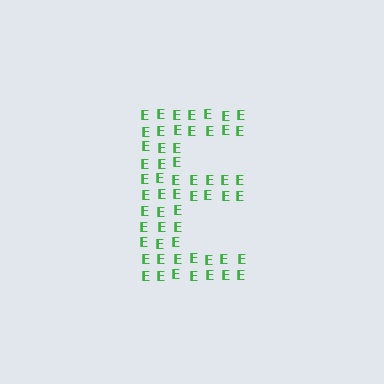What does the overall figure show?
The overall figure shows the letter E.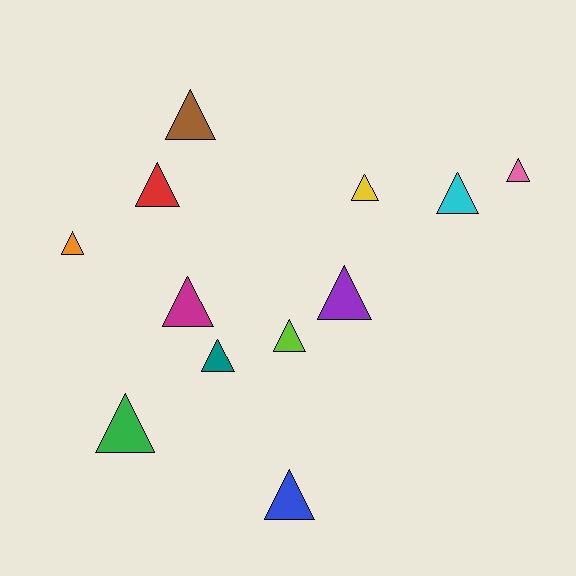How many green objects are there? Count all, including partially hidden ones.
There is 1 green object.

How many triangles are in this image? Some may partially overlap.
There are 12 triangles.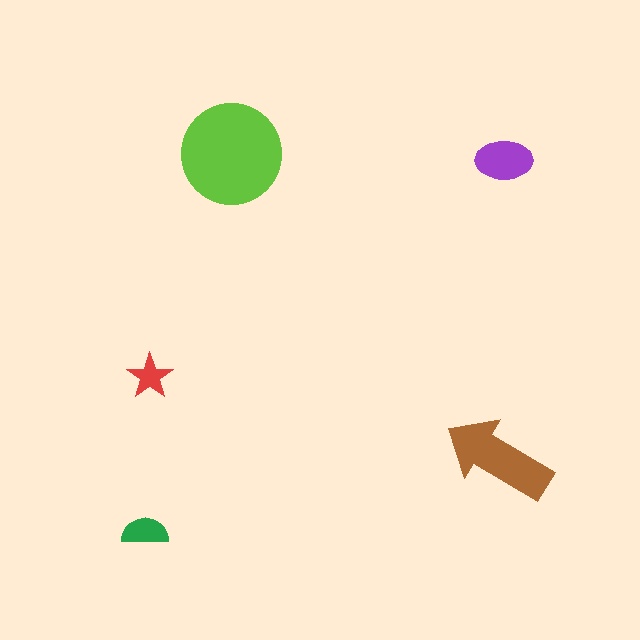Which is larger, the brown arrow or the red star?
The brown arrow.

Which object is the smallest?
The red star.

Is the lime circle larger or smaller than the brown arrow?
Larger.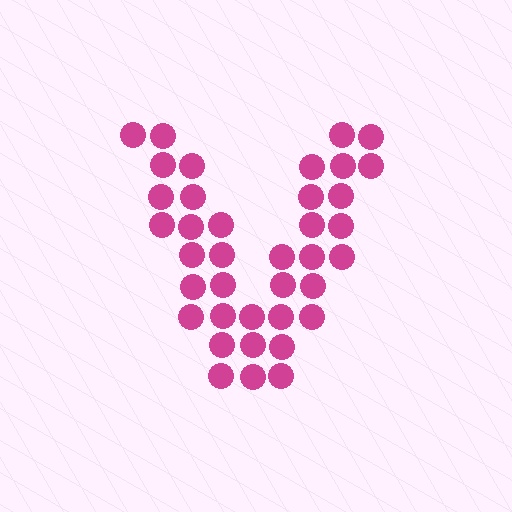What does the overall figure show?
The overall figure shows the letter V.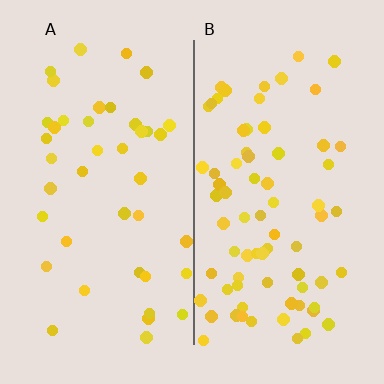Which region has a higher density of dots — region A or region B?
B (the right).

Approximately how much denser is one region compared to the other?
Approximately 1.8× — region B over region A.